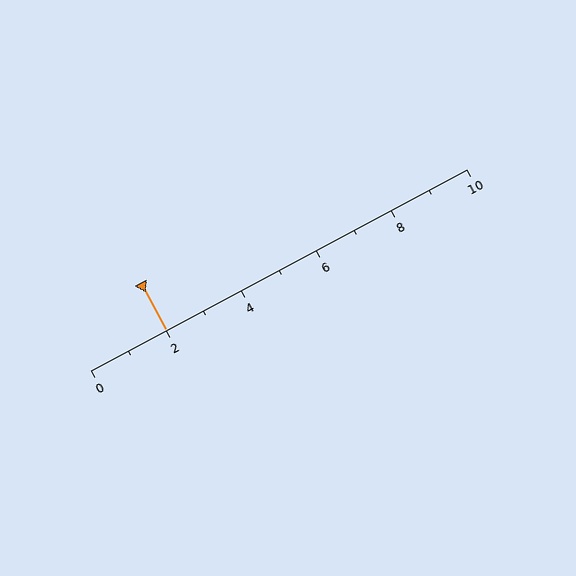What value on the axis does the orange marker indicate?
The marker indicates approximately 2.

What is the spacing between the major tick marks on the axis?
The major ticks are spaced 2 apart.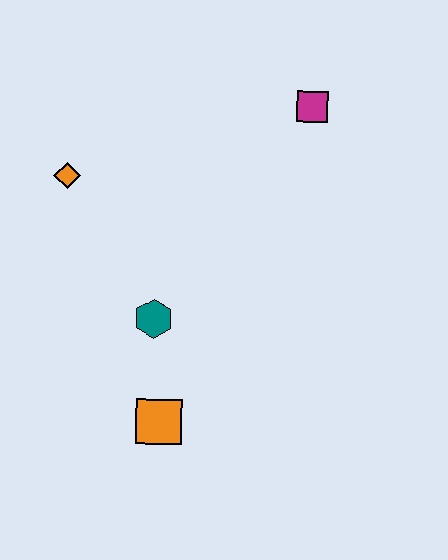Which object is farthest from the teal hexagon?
The magenta square is farthest from the teal hexagon.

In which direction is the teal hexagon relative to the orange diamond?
The teal hexagon is below the orange diamond.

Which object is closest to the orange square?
The teal hexagon is closest to the orange square.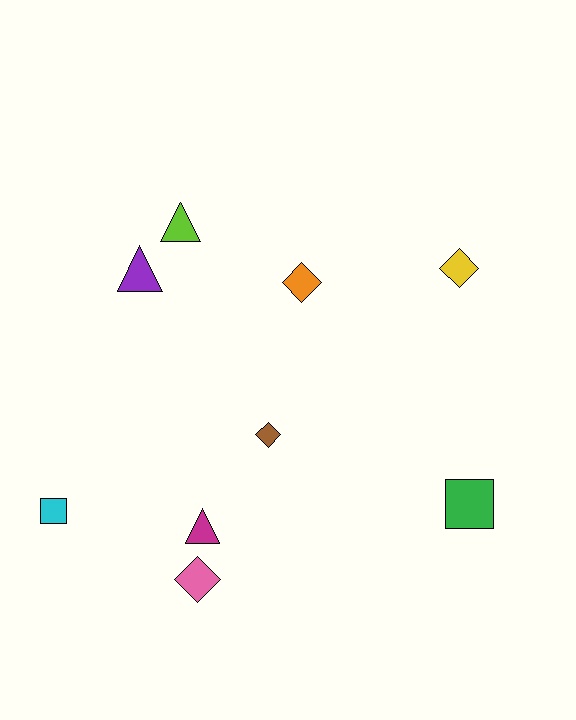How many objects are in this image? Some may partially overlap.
There are 9 objects.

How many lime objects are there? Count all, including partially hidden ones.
There is 1 lime object.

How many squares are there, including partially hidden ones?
There are 2 squares.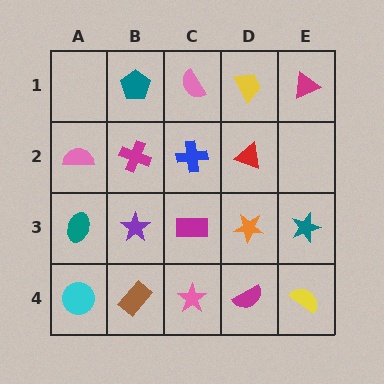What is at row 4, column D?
A magenta semicircle.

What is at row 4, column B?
A brown rectangle.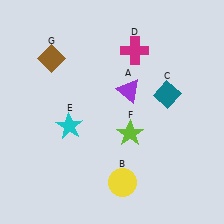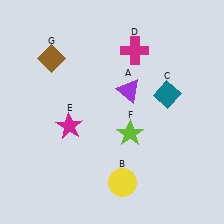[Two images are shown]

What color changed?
The star (E) changed from cyan in Image 1 to magenta in Image 2.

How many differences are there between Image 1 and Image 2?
There is 1 difference between the two images.